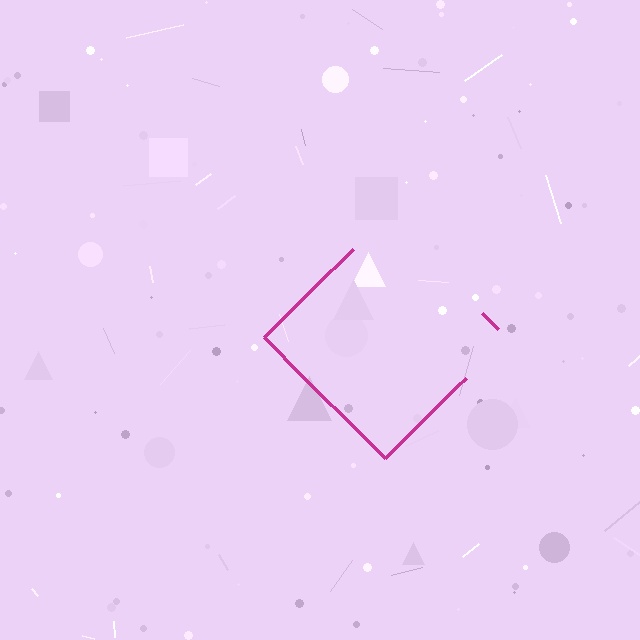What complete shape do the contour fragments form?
The contour fragments form a diamond.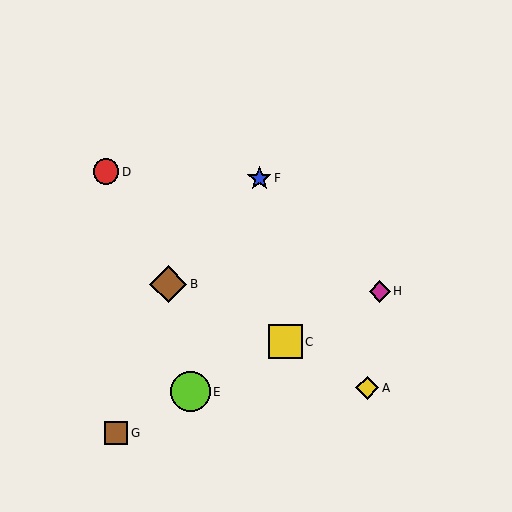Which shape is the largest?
The lime circle (labeled E) is the largest.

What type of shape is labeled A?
Shape A is a yellow diamond.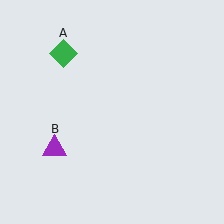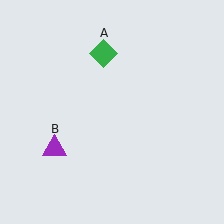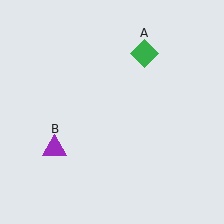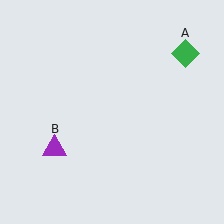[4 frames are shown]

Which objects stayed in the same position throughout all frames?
Purple triangle (object B) remained stationary.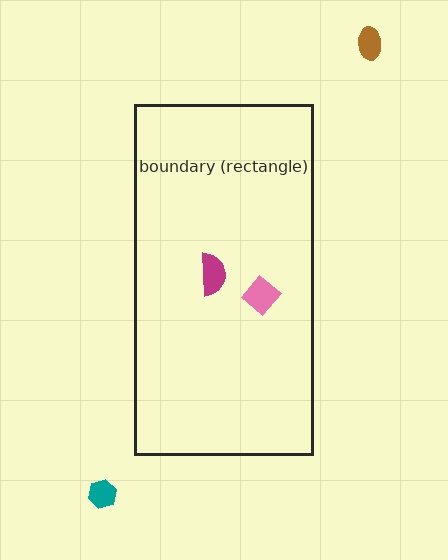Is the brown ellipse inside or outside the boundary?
Outside.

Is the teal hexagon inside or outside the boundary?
Outside.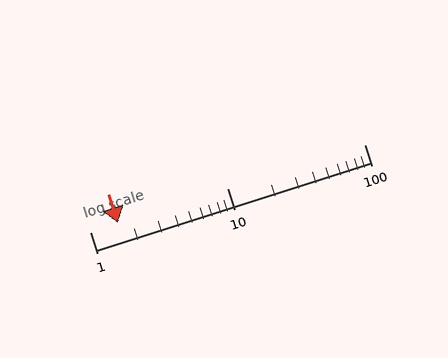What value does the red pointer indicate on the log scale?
The pointer indicates approximately 1.6.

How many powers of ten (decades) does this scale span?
The scale spans 2 decades, from 1 to 100.